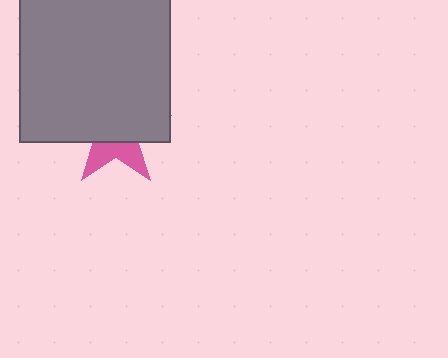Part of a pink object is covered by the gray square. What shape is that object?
It is a star.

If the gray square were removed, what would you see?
You would see the complete pink star.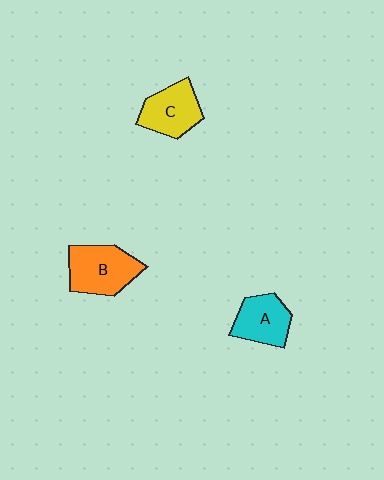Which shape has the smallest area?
Shape A (cyan).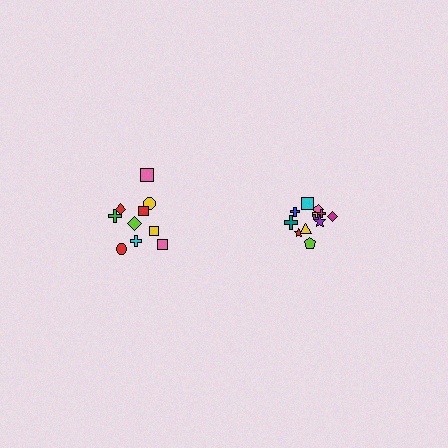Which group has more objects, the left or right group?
The right group.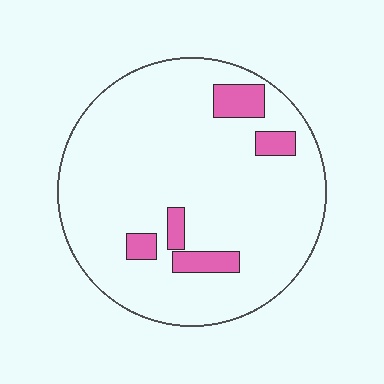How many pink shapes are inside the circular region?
5.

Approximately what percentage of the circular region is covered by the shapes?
Approximately 10%.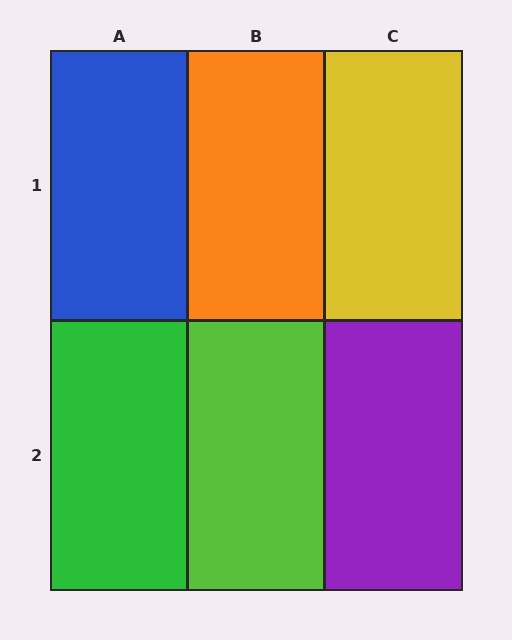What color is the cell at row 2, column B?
Lime.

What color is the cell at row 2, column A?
Green.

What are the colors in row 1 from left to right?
Blue, orange, yellow.